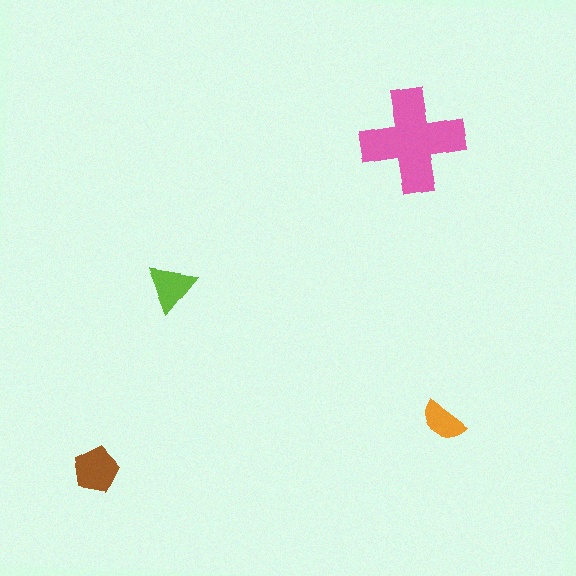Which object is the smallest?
The orange semicircle.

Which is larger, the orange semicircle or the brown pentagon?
The brown pentagon.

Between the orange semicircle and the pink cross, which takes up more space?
The pink cross.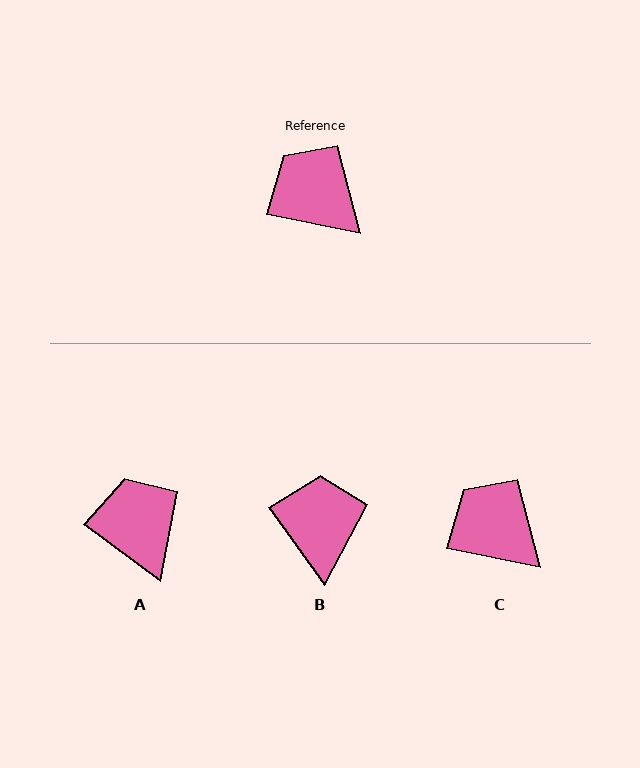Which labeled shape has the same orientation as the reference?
C.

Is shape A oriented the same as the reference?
No, it is off by about 25 degrees.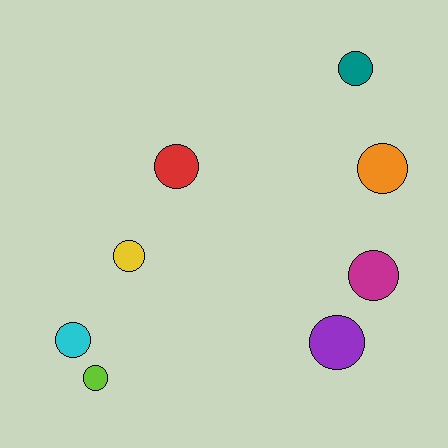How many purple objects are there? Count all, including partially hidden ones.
There is 1 purple object.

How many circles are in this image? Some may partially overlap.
There are 8 circles.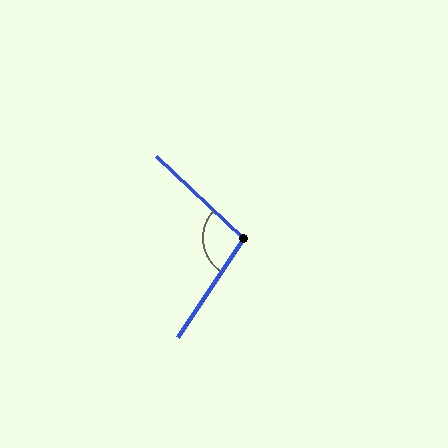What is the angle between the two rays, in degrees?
Approximately 99 degrees.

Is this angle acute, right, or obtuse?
It is obtuse.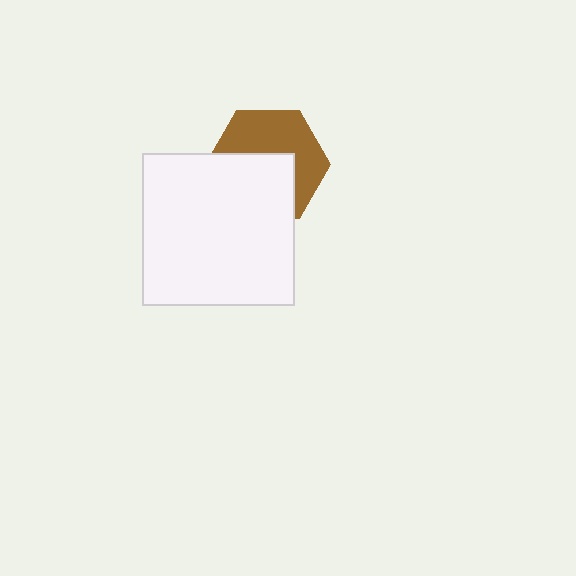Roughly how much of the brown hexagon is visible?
About half of it is visible (roughly 51%).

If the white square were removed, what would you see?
You would see the complete brown hexagon.